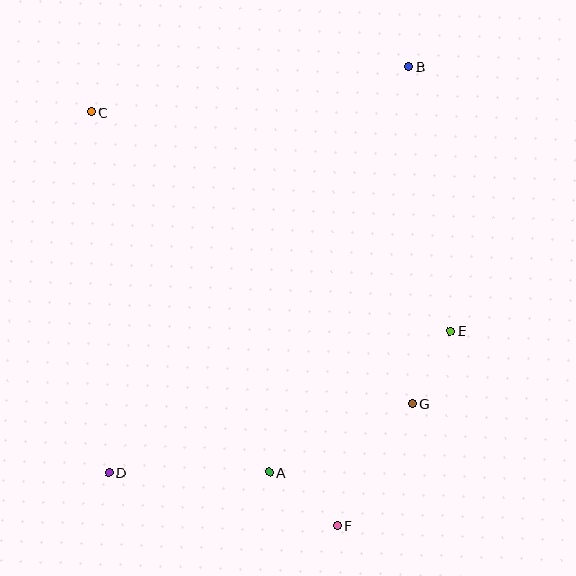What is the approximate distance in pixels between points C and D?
The distance between C and D is approximately 361 pixels.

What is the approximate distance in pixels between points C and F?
The distance between C and F is approximately 481 pixels.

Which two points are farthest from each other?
Points B and D are farthest from each other.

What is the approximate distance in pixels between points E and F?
The distance between E and F is approximately 226 pixels.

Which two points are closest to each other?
Points E and G are closest to each other.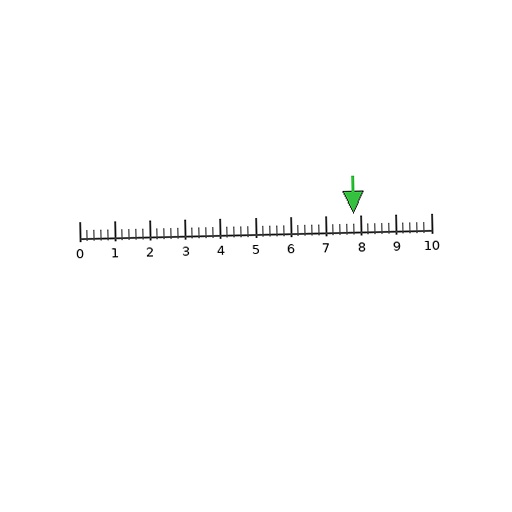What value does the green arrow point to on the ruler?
The green arrow points to approximately 7.8.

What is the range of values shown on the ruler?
The ruler shows values from 0 to 10.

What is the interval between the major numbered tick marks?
The major tick marks are spaced 1 units apart.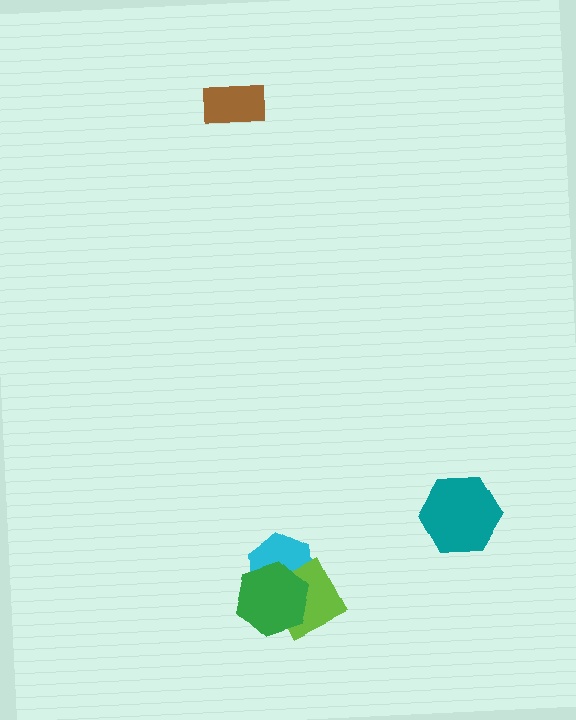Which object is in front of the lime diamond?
The green hexagon is in front of the lime diamond.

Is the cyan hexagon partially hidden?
Yes, it is partially covered by another shape.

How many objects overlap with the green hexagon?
2 objects overlap with the green hexagon.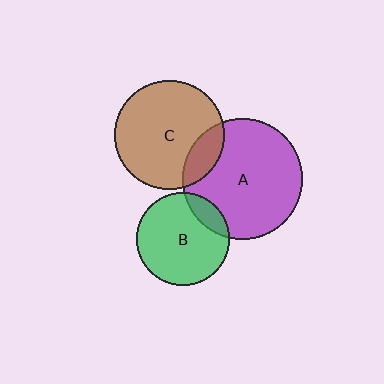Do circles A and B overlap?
Yes.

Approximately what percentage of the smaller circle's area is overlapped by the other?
Approximately 15%.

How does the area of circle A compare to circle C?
Approximately 1.2 times.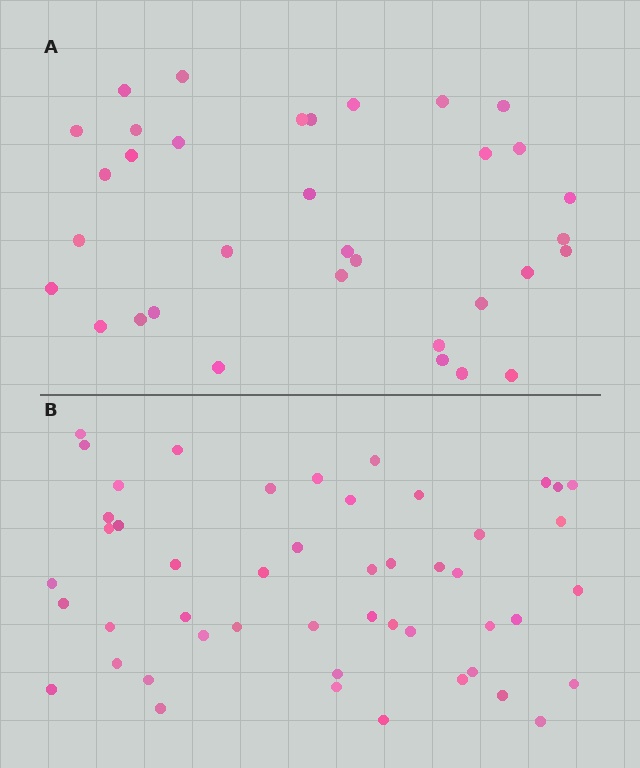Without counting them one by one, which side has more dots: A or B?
Region B (the bottom region) has more dots.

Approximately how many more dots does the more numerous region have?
Region B has approximately 15 more dots than region A.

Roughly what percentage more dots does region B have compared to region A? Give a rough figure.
About 45% more.